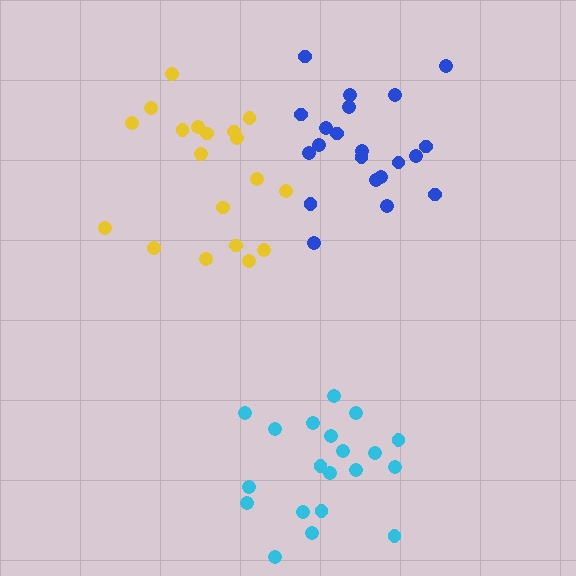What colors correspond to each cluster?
The clusters are colored: cyan, blue, yellow.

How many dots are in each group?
Group 1: 20 dots, Group 2: 21 dots, Group 3: 19 dots (60 total).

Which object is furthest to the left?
The yellow cluster is leftmost.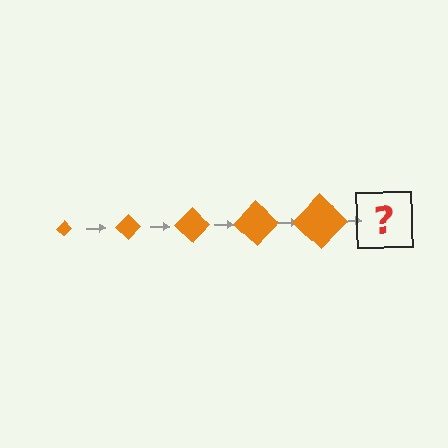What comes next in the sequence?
The next element should be an orange diamond, larger than the previous one.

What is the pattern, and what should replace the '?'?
The pattern is that the diamond gets progressively larger each step. The '?' should be an orange diamond, larger than the previous one.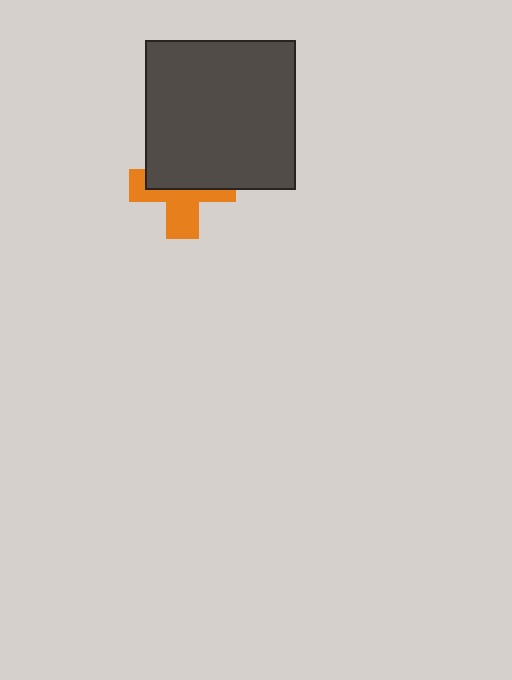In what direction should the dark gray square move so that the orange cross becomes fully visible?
The dark gray square should move up. That is the shortest direction to clear the overlap and leave the orange cross fully visible.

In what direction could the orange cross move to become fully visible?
The orange cross could move down. That would shift it out from behind the dark gray square entirely.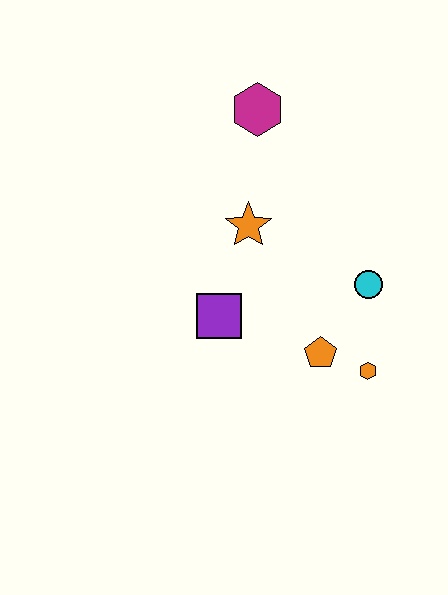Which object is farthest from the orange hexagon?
The magenta hexagon is farthest from the orange hexagon.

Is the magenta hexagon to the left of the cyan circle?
Yes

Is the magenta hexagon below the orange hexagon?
No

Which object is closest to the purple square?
The orange star is closest to the purple square.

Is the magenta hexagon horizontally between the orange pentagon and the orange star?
Yes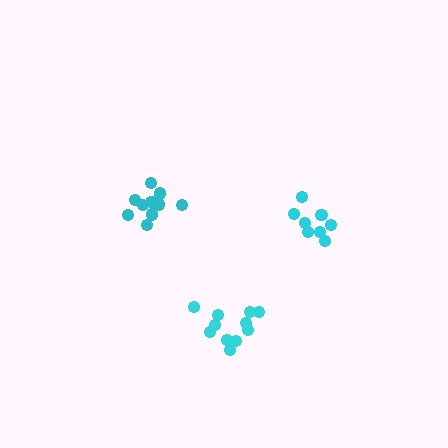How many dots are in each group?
Group 1: 10 dots, Group 2: 11 dots, Group 3: 8 dots (29 total).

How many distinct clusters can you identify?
There are 3 distinct clusters.